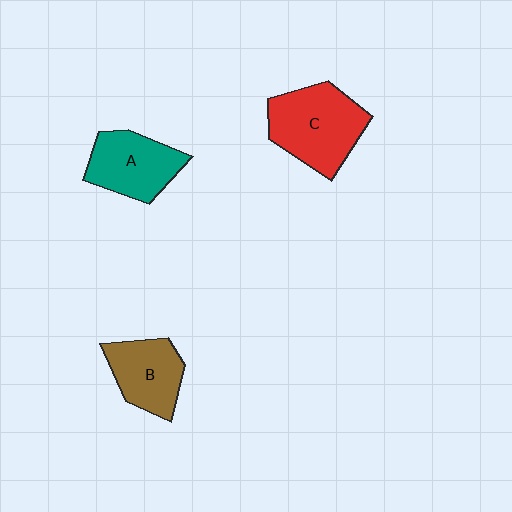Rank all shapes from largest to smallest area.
From largest to smallest: C (red), A (teal), B (brown).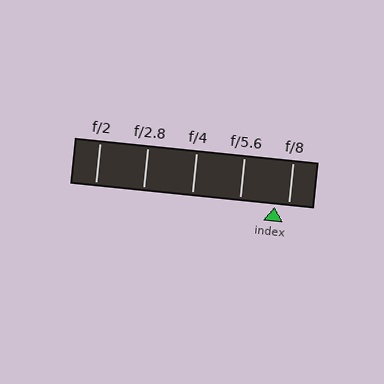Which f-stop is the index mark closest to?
The index mark is closest to f/8.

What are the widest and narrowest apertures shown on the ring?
The widest aperture shown is f/2 and the narrowest is f/8.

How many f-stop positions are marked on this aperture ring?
There are 5 f-stop positions marked.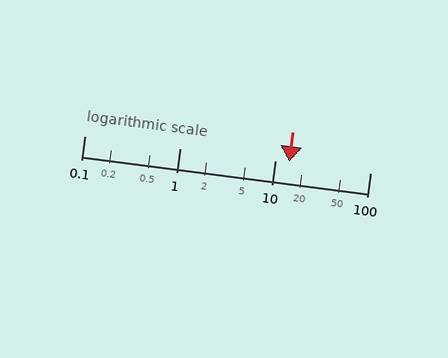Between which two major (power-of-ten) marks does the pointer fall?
The pointer is between 10 and 100.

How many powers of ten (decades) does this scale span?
The scale spans 3 decades, from 0.1 to 100.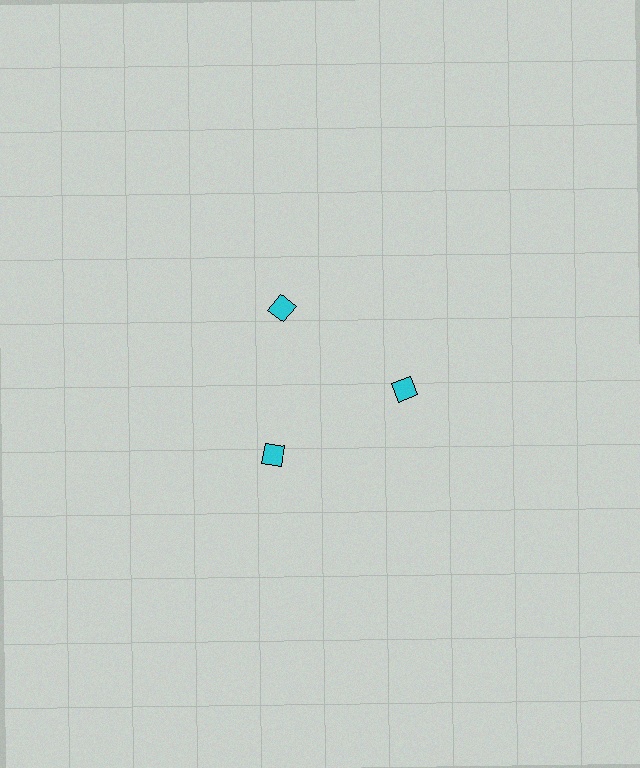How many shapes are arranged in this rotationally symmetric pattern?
There are 3 shapes, arranged in 3 groups of 1.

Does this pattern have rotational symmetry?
Yes, this pattern has 3-fold rotational symmetry. It looks the same after rotating 120 degrees around the center.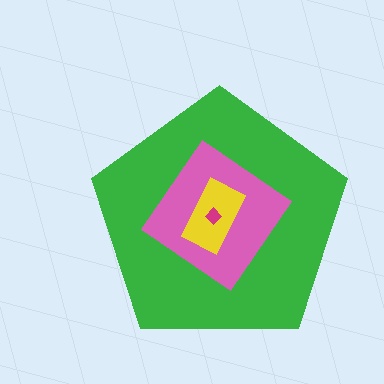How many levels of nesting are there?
4.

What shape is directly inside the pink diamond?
The yellow rectangle.